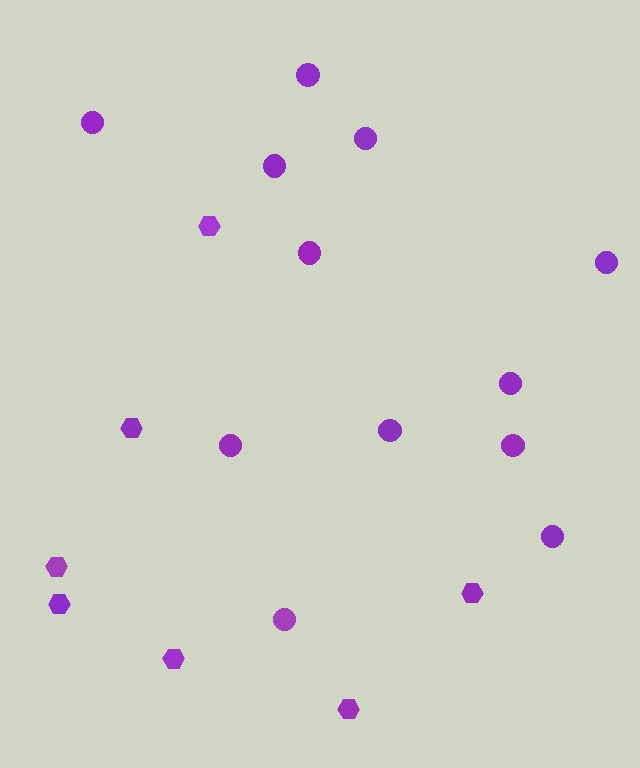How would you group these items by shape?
There are 2 groups: one group of hexagons (7) and one group of circles (12).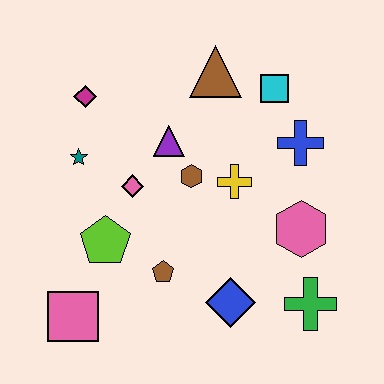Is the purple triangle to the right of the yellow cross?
No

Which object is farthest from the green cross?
The magenta diamond is farthest from the green cross.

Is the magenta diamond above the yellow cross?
Yes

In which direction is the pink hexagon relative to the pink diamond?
The pink hexagon is to the right of the pink diamond.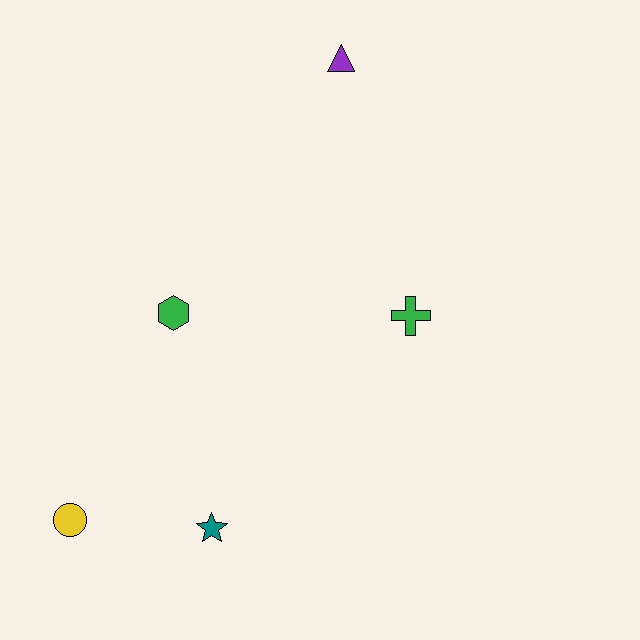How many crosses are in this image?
There is 1 cross.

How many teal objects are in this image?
There is 1 teal object.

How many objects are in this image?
There are 5 objects.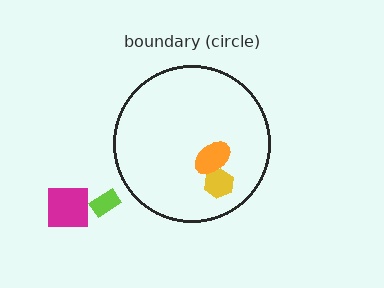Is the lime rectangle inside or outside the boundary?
Outside.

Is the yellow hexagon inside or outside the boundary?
Inside.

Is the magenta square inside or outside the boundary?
Outside.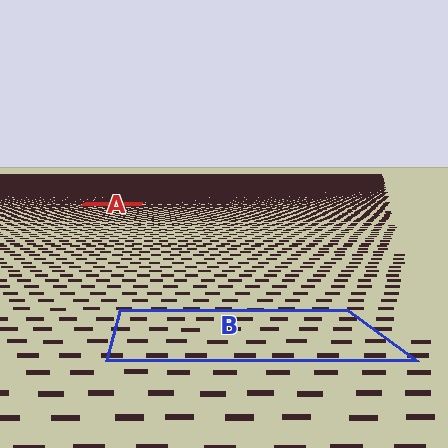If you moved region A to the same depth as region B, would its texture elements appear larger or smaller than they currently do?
They would appear larger. At a closer depth, the same texture elements are projected at a bigger on-screen size.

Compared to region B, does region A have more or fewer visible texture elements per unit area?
Region A has more texture elements per unit area — they are packed more densely because it is farther away.